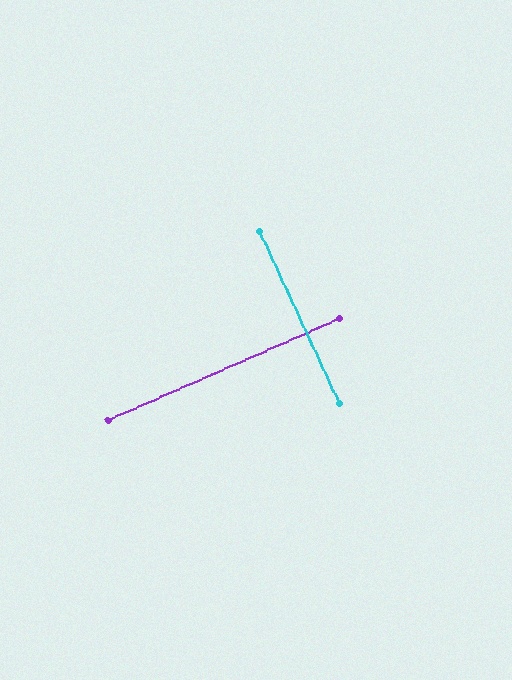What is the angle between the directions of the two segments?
Approximately 89 degrees.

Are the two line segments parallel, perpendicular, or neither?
Perpendicular — they meet at approximately 89°.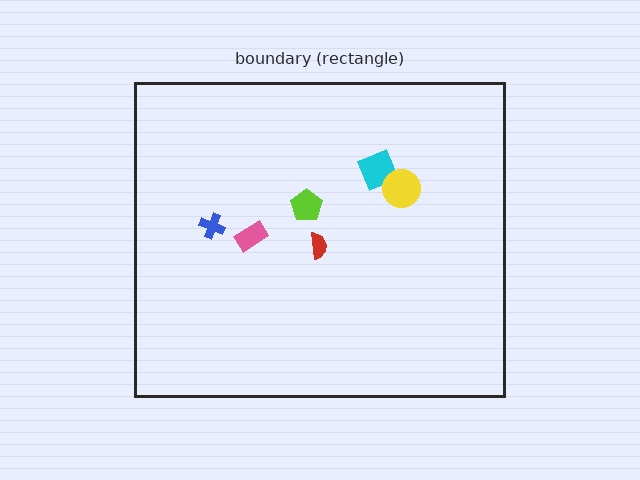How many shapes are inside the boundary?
6 inside, 0 outside.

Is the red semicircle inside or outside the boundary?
Inside.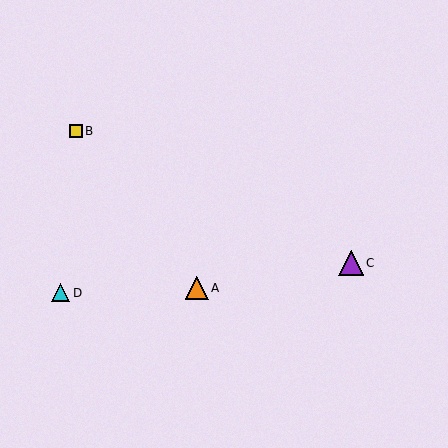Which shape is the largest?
The purple triangle (labeled C) is the largest.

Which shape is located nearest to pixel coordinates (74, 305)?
The cyan triangle (labeled D) at (61, 293) is nearest to that location.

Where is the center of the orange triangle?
The center of the orange triangle is at (197, 288).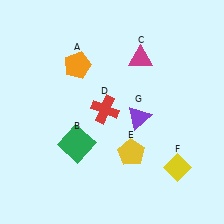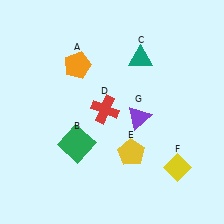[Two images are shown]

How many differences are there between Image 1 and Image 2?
There is 1 difference between the two images.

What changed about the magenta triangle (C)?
In Image 1, C is magenta. In Image 2, it changed to teal.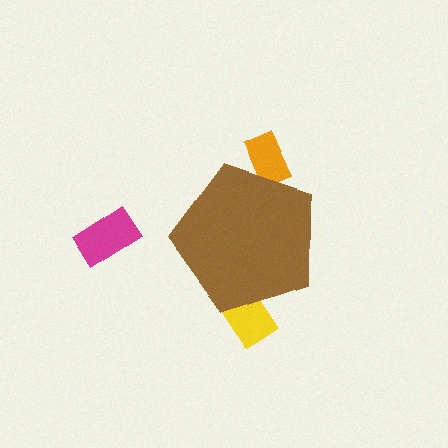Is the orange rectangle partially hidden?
Yes, the orange rectangle is partially hidden behind the brown pentagon.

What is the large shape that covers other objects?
A brown pentagon.